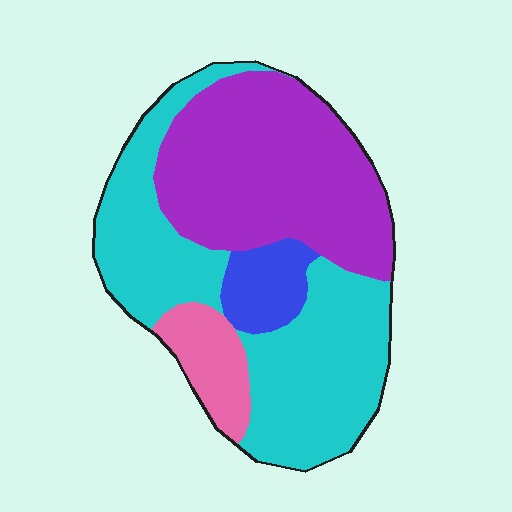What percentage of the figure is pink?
Pink takes up about one tenth (1/10) of the figure.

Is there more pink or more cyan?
Cyan.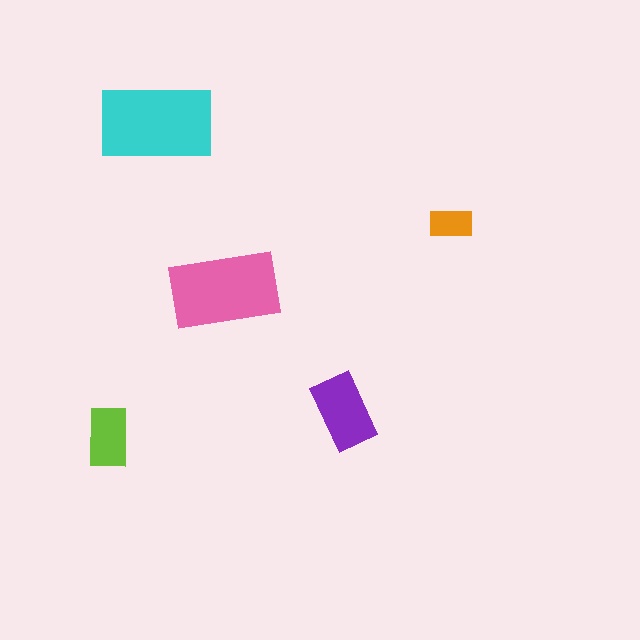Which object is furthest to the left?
The lime rectangle is leftmost.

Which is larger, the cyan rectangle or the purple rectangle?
The cyan one.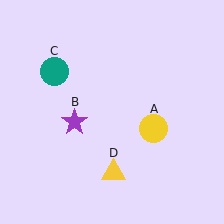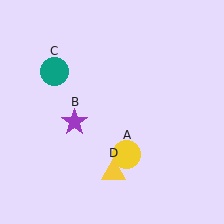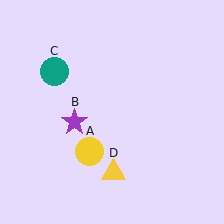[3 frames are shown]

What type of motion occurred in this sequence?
The yellow circle (object A) rotated clockwise around the center of the scene.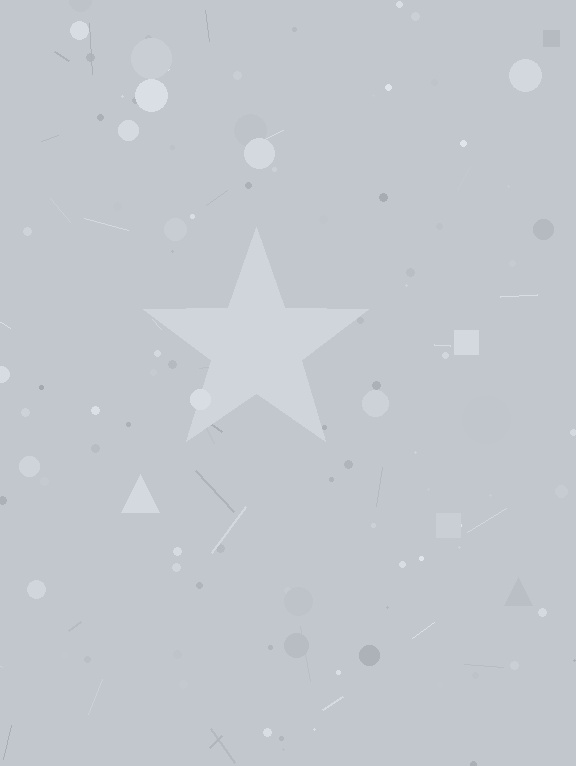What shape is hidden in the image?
A star is hidden in the image.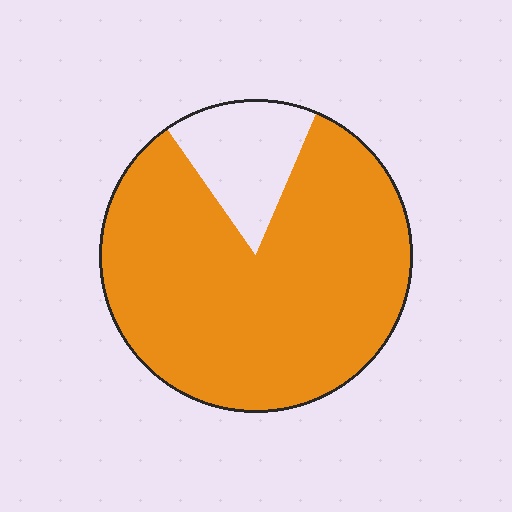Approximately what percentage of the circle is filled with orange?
Approximately 85%.